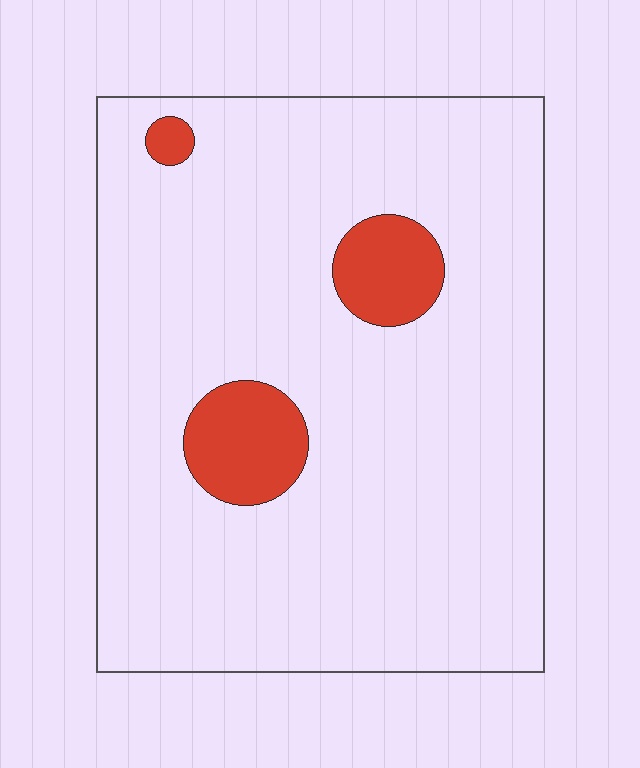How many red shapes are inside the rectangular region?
3.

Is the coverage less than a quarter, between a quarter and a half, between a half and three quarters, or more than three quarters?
Less than a quarter.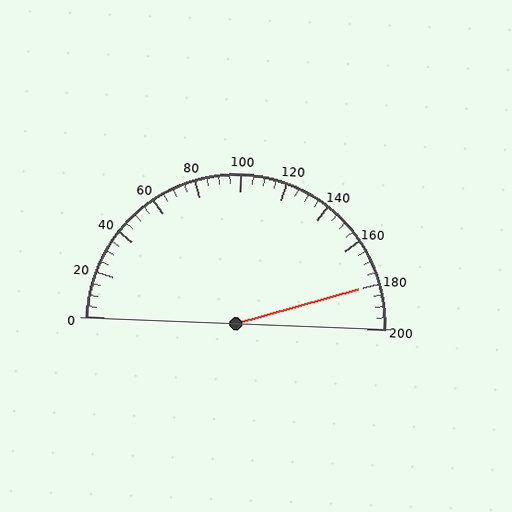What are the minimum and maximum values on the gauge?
The gauge ranges from 0 to 200.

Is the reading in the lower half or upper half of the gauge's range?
The reading is in the upper half of the range (0 to 200).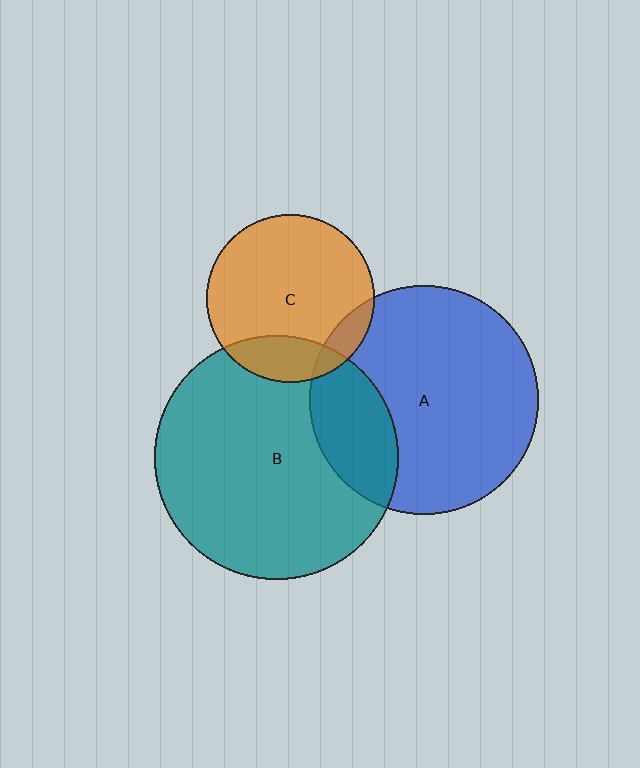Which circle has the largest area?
Circle B (teal).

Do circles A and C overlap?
Yes.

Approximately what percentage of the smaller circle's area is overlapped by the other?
Approximately 10%.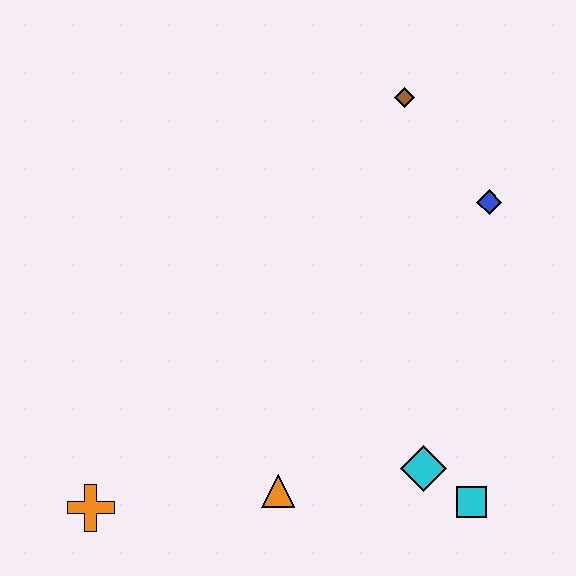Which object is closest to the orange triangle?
The cyan diamond is closest to the orange triangle.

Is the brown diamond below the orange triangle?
No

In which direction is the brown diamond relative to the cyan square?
The brown diamond is above the cyan square.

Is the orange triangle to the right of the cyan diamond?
No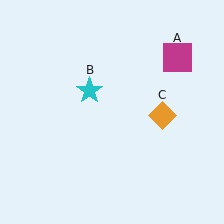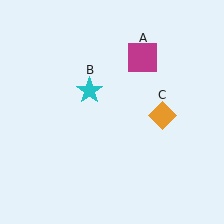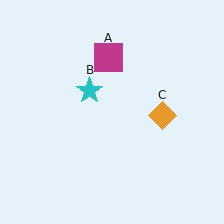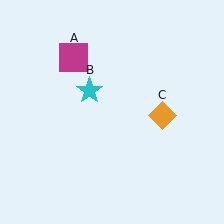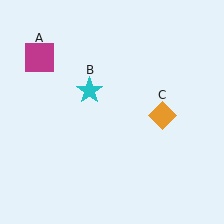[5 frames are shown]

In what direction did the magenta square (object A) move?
The magenta square (object A) moved left.